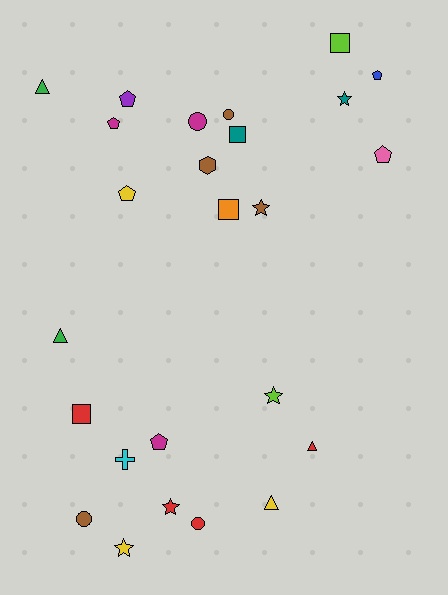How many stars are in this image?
There are 5 stars.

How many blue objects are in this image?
There is 1 blue object.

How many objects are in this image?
There are 25 objects.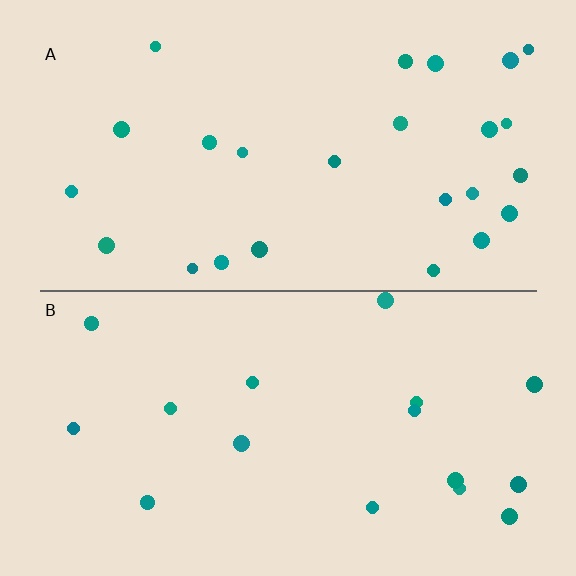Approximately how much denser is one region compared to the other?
Approximately 1.5× — region A over region B.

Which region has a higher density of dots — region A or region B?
A (the top).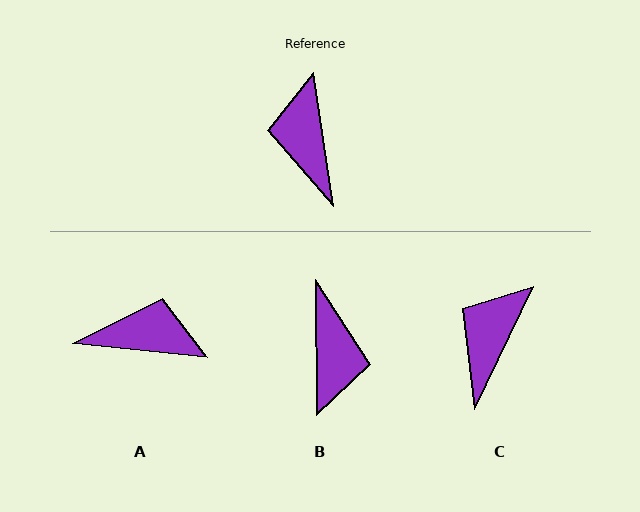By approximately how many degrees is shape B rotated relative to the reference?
Approximately 172 degrees counter-clockwise.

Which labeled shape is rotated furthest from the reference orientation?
B, about 172 degrees away.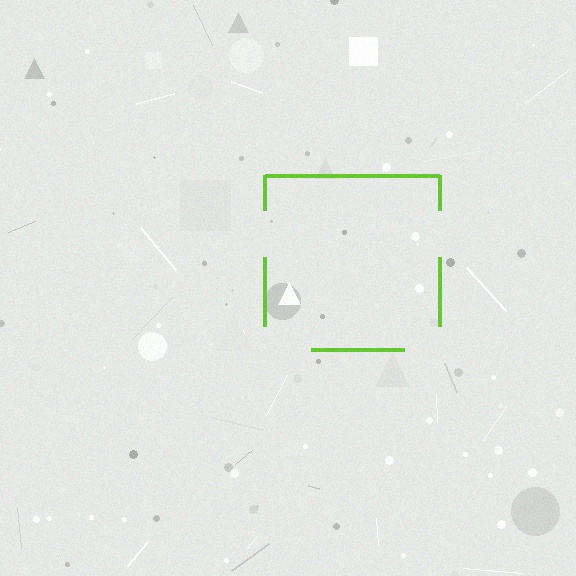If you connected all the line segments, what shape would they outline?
They would outline a square.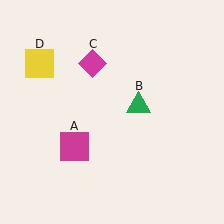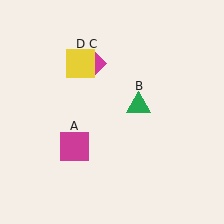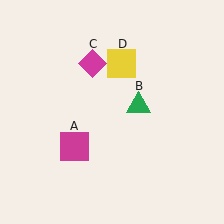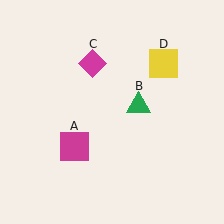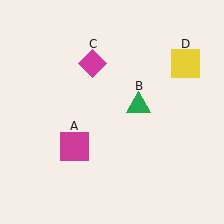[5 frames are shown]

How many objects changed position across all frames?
1 object changed position: yellow square (object D).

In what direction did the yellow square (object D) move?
The yellow square (object D) moved right.